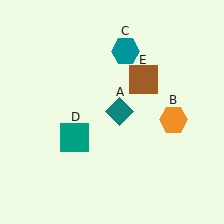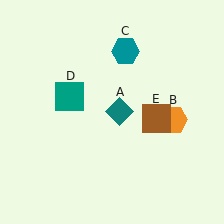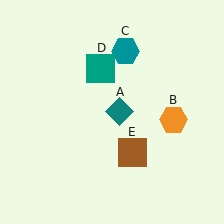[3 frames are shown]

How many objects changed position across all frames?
2 objects changed position: teal square (object D), brown square (object E).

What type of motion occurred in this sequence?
The teal square (object D), brown square (object E) rotated clockwise around the center of the scene.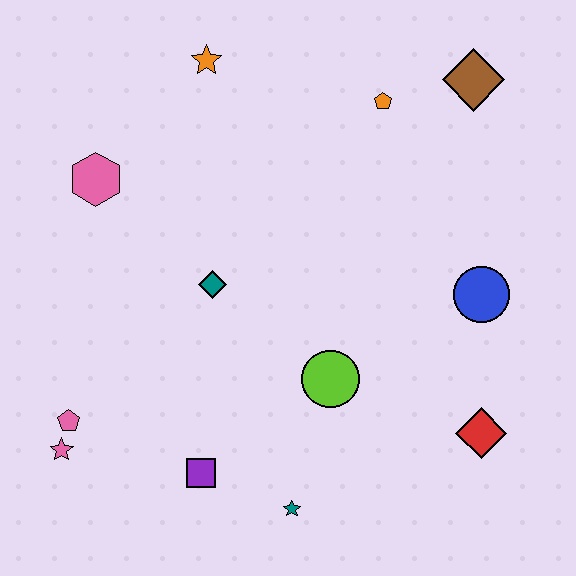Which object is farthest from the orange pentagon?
The pink star is farthest from the orange pentagon.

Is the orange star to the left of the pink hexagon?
No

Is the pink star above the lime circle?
No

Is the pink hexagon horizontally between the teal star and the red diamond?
No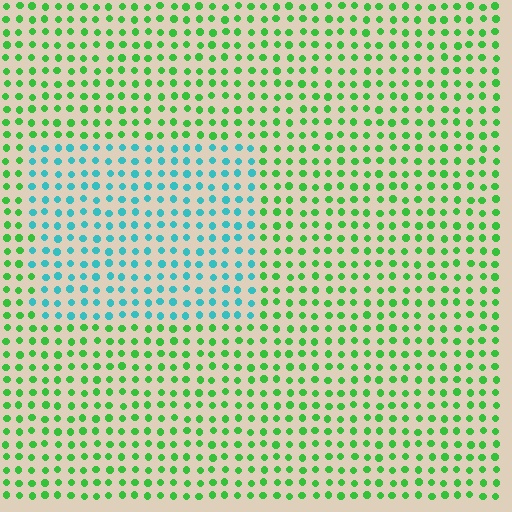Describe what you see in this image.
The image is filled with small green elements in a uniform arrangement. A rectangle-shaped region is visible where the elements are tinted to a slightly different hue, forming a subtle color boundary.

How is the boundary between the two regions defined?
The boundary is defined purely by a slight shift in hue (about 59 degrees). Spacing, size, and orientation are identical on both sides.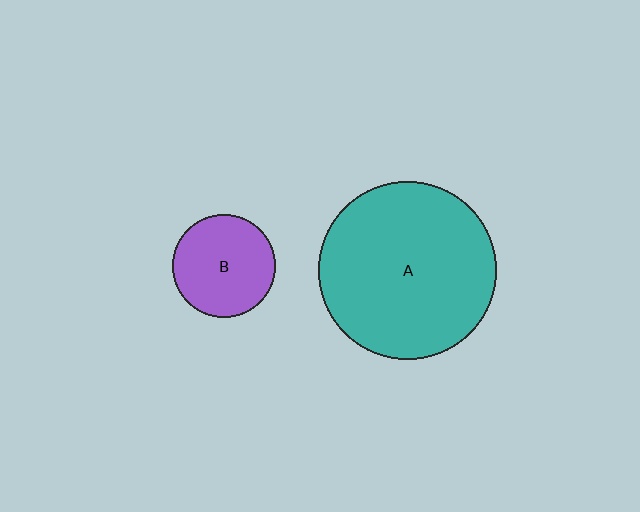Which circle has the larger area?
Circle A (teal).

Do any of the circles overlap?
No, none of the circles overlap.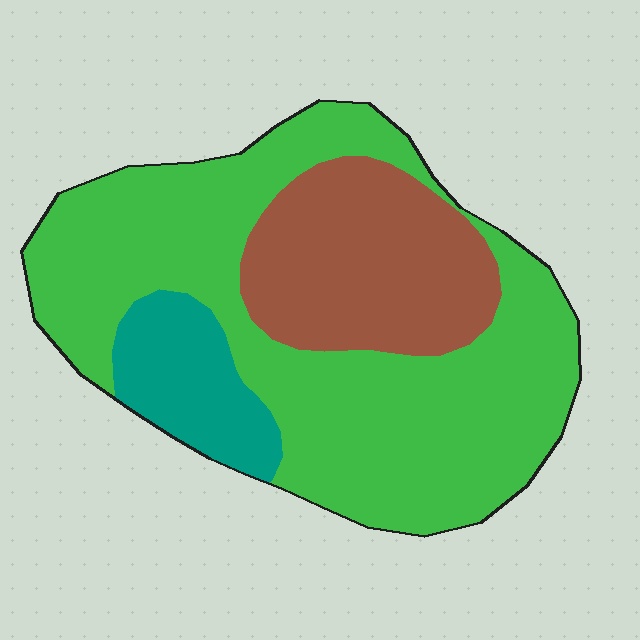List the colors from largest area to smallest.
From largest to smallest: green, brown, teal.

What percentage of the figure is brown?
Brown takes up less than a quarter of the figure.